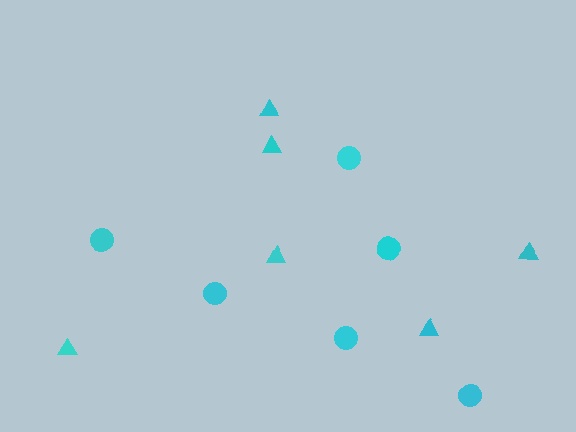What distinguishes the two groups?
There are 2 groups: one group of triangles (6) and one group of circles (6).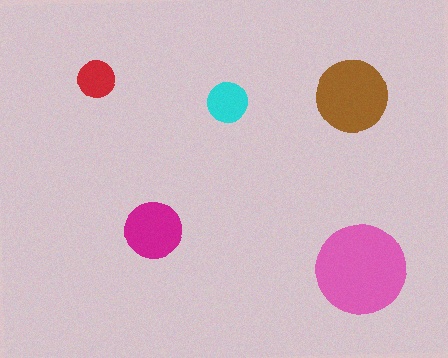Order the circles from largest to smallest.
the pink one, the brown one, the magenta one, the cyan one, the red one.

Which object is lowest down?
The pink circle is bottommost.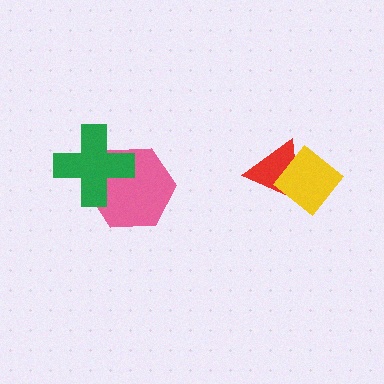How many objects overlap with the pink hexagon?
1 object overlaps with the pink hexagon.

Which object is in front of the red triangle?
The yellow diamond is in front of the red triangle.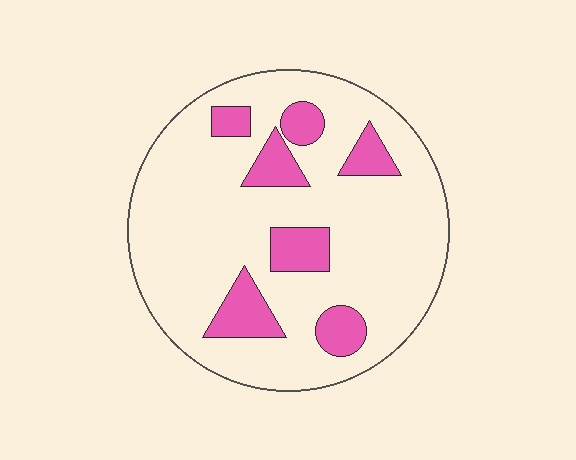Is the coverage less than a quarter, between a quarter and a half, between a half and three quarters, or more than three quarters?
Less than a quarter.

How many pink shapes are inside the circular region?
7.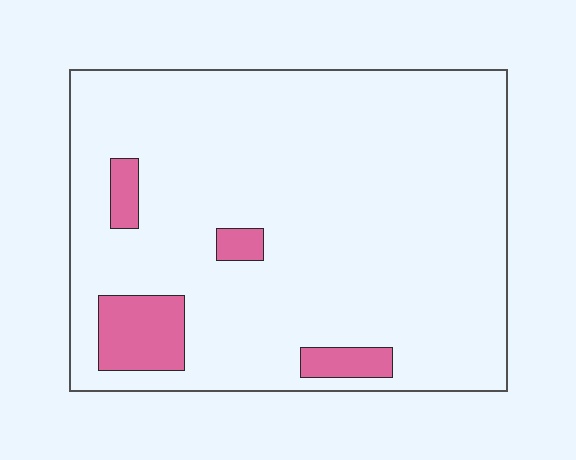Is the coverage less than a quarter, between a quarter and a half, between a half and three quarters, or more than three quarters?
Less than a quarter.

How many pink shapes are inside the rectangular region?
4.